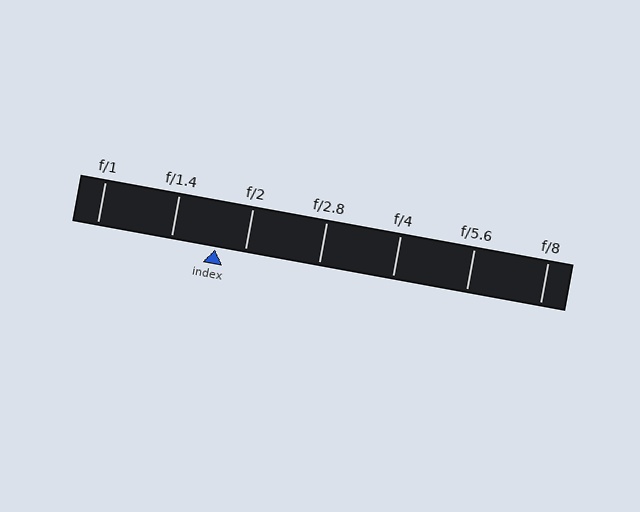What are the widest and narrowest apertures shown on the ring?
The widest aperture shown is f/1 and the narrowest is f/8.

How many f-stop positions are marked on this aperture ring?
There are 7 f-stop positions marked.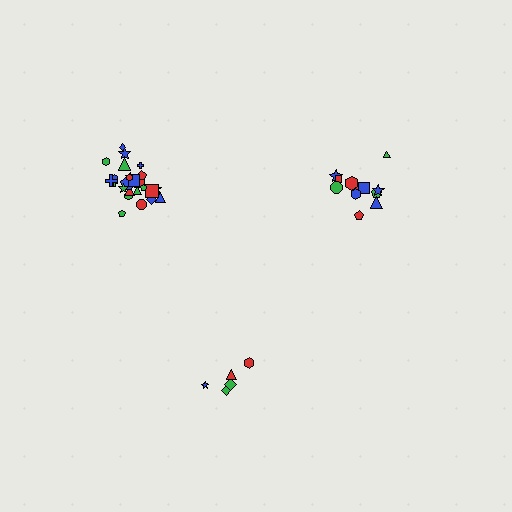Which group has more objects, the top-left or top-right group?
The top-left group.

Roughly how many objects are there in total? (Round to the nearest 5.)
Roughly 40 objects in total.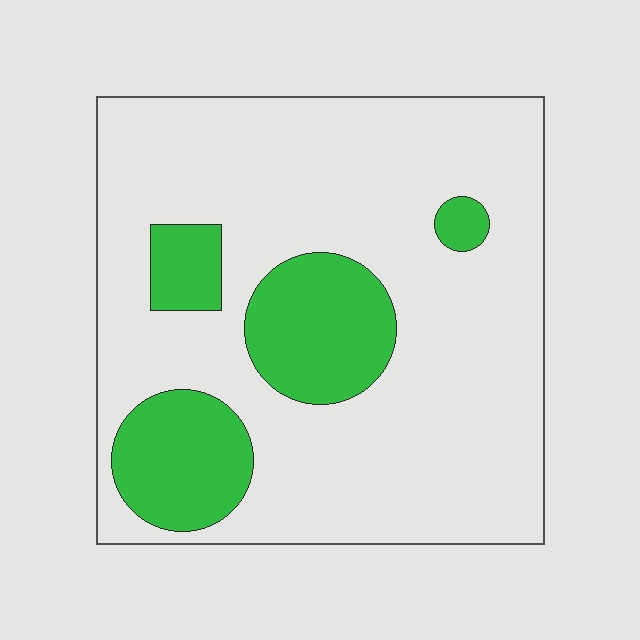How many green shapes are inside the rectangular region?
4.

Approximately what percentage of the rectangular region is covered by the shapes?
Approximately 20%.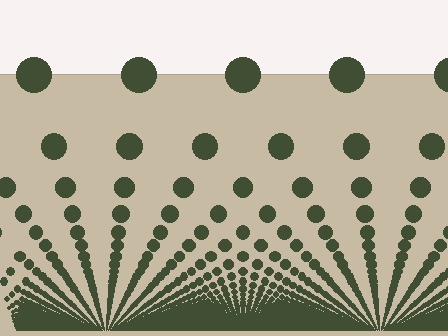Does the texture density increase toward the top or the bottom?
Density increases toward the bottom.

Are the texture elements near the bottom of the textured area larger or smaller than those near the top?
Smaller. The gradient is inverted — elements near the bottom are smaller and denser.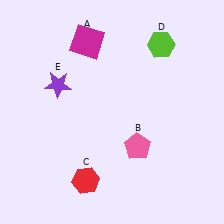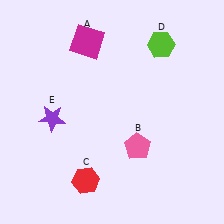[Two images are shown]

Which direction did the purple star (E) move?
The purple star (E) moved down.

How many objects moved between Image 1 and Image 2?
1 object moved between the two images.